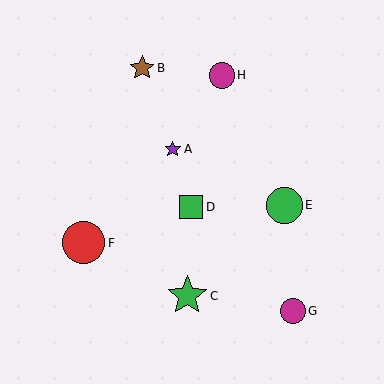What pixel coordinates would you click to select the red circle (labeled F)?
Click at (84, 243) to select the red circle F.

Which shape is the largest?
The red circle (labeled F) is the largest.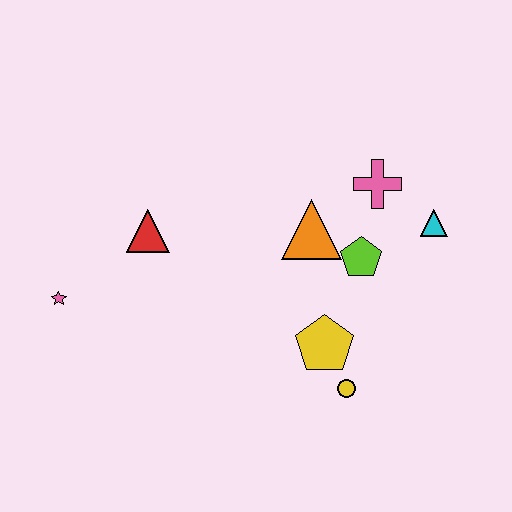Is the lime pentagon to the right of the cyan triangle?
No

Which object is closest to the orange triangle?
The lime pentagon is closest to the orange triangle.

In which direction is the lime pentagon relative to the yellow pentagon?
The lime pentagon is above the yellow pentagon.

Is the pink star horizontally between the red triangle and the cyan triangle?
No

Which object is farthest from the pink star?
The cyan triangle is farthest from the pink star.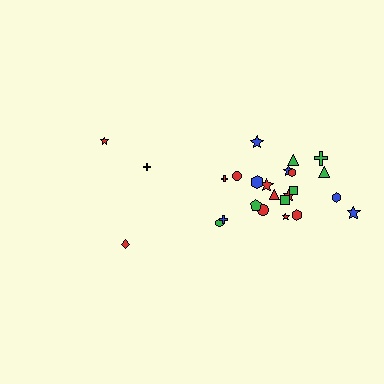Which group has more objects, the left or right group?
The right group.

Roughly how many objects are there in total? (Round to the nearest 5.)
Roughly 25 objects in total.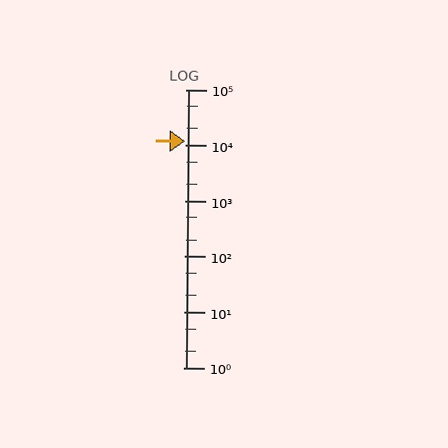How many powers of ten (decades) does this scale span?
The scale spans 5 decades, from 1 to 100000.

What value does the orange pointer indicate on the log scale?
The pointer indicates approximately 12000.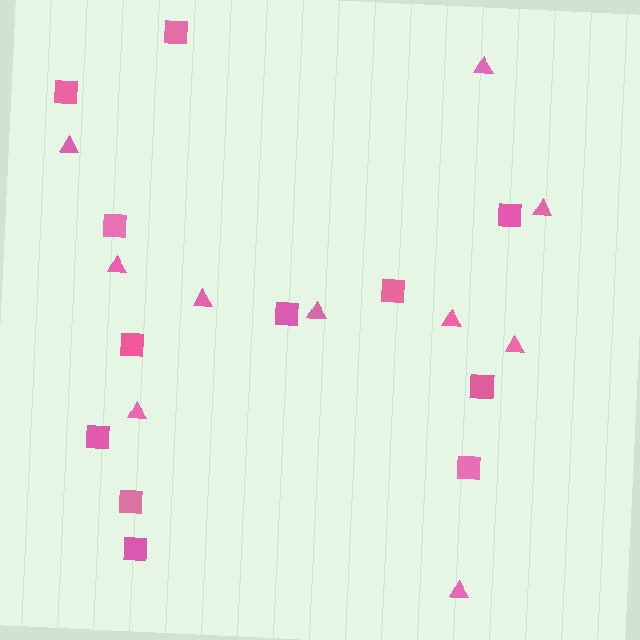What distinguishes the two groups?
There are 2 groups: one group of triangles (10) and one group of squares (12).